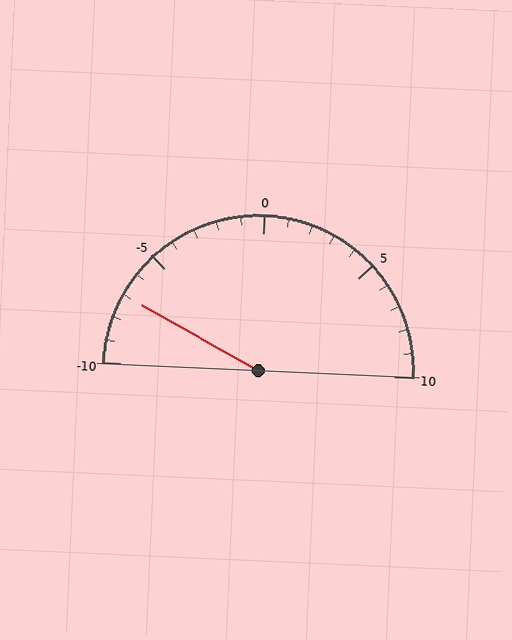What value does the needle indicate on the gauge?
The needle indicates approximately -7.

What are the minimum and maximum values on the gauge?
The gauge ranges from -10 to 10.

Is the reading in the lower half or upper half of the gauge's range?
The reading is in the lower half of the range (-10 to 10).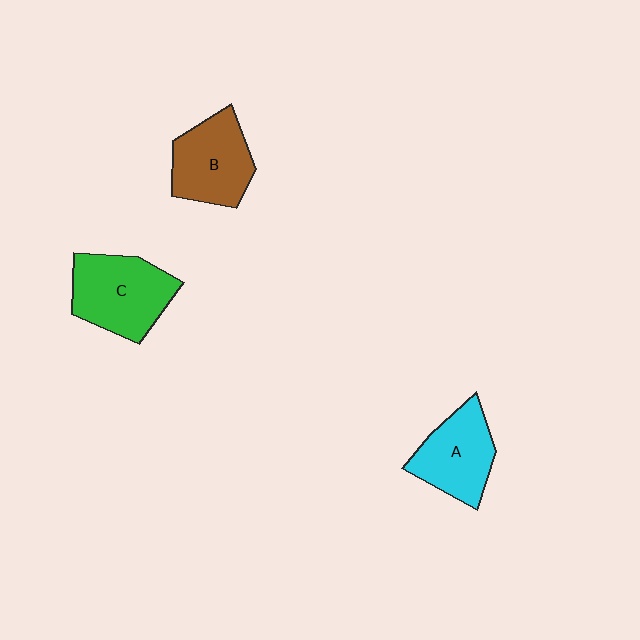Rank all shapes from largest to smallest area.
From largest to smallest: C (green), B (brown), A (cyan).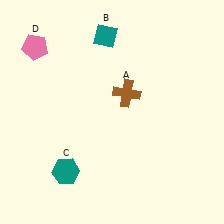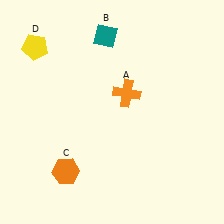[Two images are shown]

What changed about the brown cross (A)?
In Image 1, A is brown. In Image 2, it changed to orange.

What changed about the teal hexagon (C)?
In Image 1, C is teal. In Image 2, it changed to orange.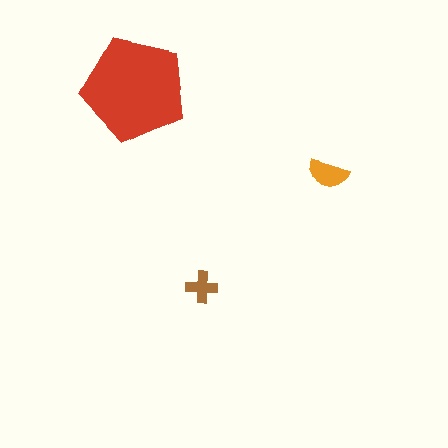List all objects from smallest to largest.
The brown cross, the orange semicircle, the red pentagon.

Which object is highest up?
The red pentagon is topmost.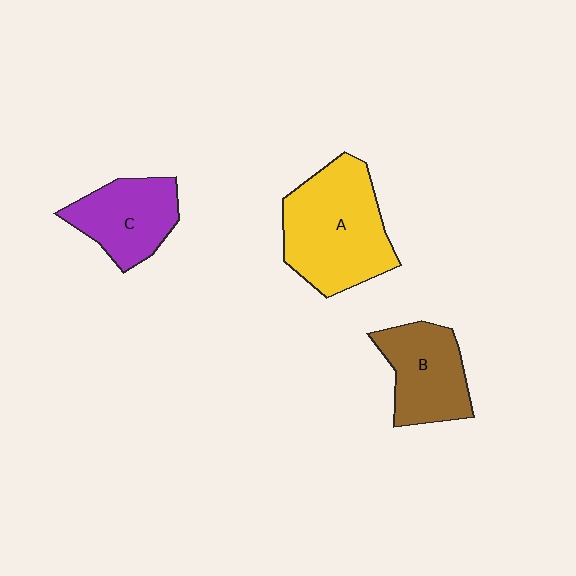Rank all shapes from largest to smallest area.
From largest to smallest: A (yellow), B (brown), C (purple).